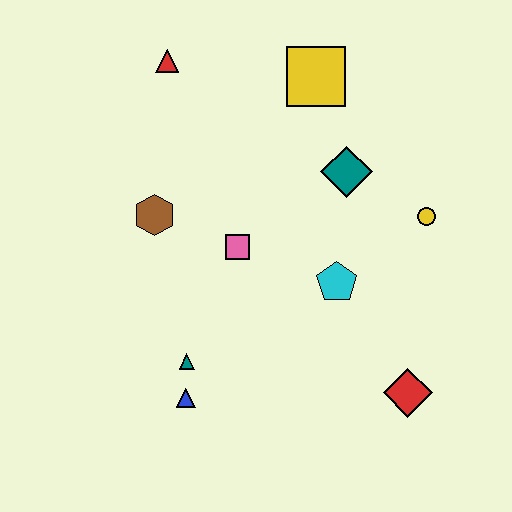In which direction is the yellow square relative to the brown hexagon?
The yellow square is to the right of the brown hexagon.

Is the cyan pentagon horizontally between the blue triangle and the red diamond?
Yes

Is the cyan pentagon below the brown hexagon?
Yes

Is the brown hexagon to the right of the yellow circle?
No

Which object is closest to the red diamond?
The cyan pentagon is closest to the red diamond.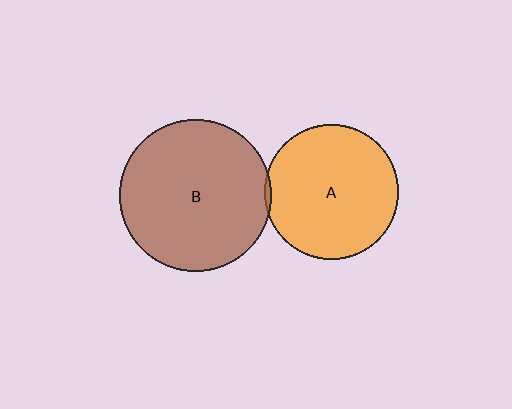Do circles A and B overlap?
Yes.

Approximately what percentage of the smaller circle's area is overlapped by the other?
Approximately 5%.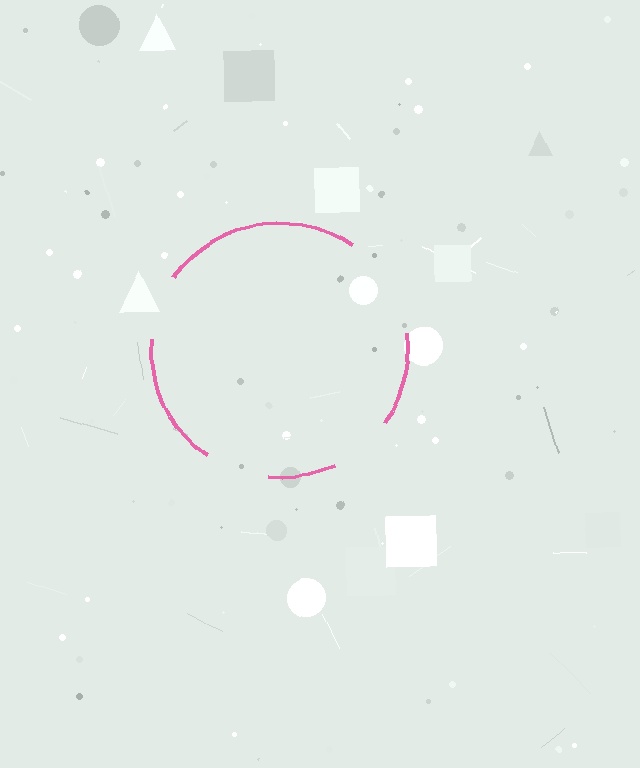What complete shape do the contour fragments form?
The contour fragments form a circle.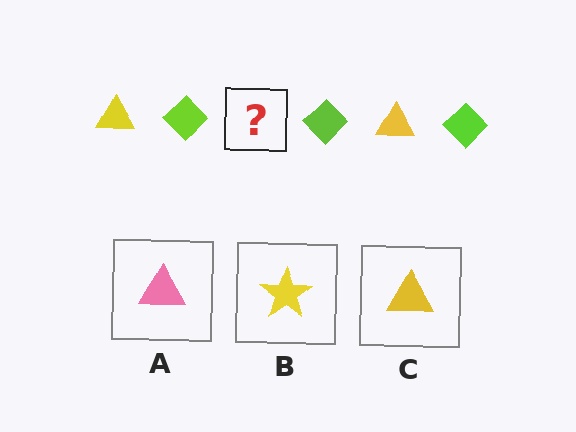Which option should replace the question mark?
Option C.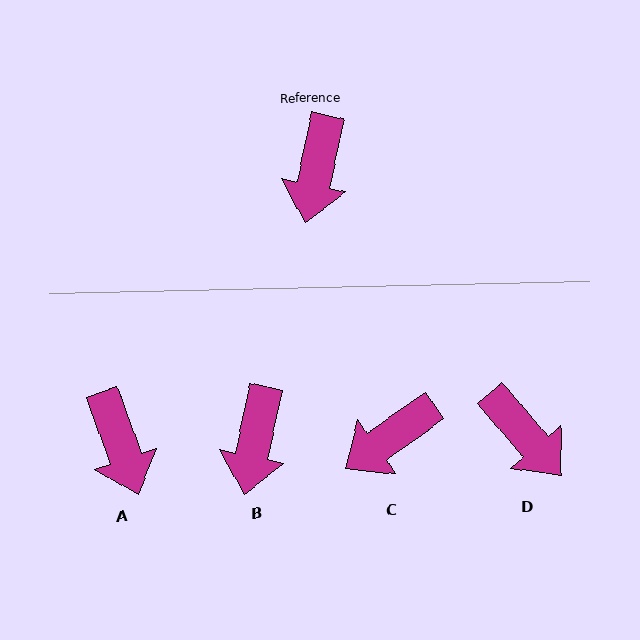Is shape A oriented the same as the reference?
No, it is off by about 31 degrees.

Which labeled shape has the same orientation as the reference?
B.